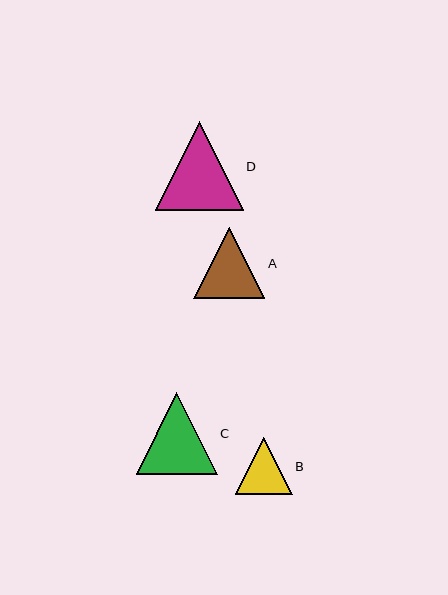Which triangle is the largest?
Triangle D is the largest with a size of approximately 88 pixels.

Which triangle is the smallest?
Triangle B is the smallest with a size of approximately 57 pixels.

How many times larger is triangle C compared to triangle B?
Triangle C is approximately 1.4 times the size of triangle B.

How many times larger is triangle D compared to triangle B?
Triangle D is approximately 1.5 times the size of triangle B.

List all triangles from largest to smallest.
From largest to smallest: D, C, A, B.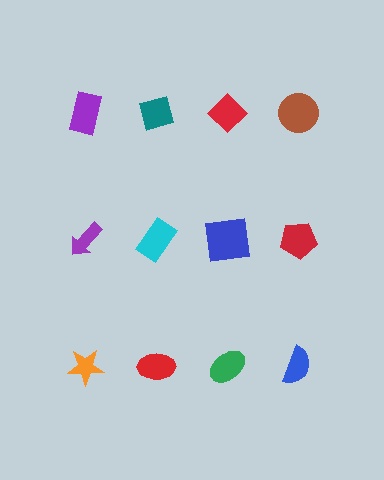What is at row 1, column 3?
A red diamond.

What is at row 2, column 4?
A red pentagon.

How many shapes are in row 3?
4 shapes.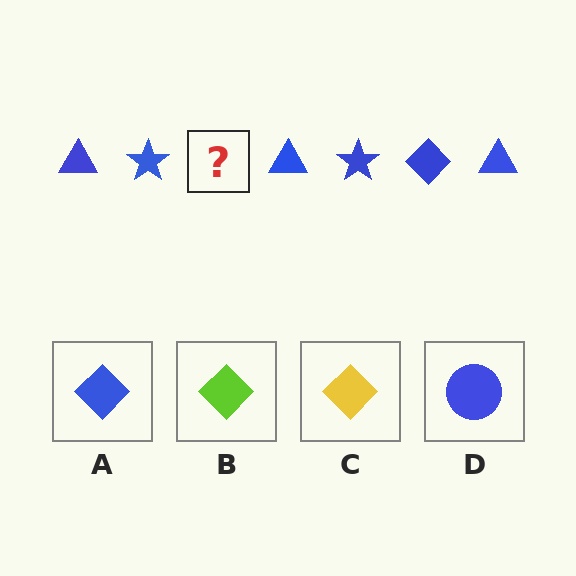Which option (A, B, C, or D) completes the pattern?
A.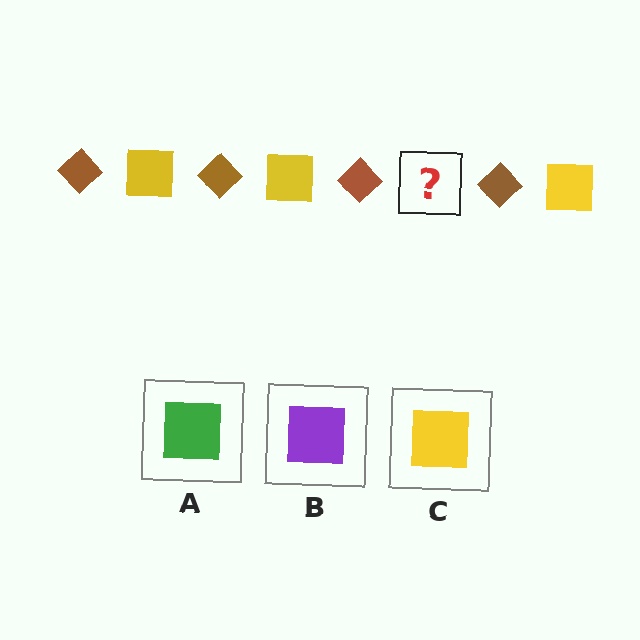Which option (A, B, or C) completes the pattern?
C.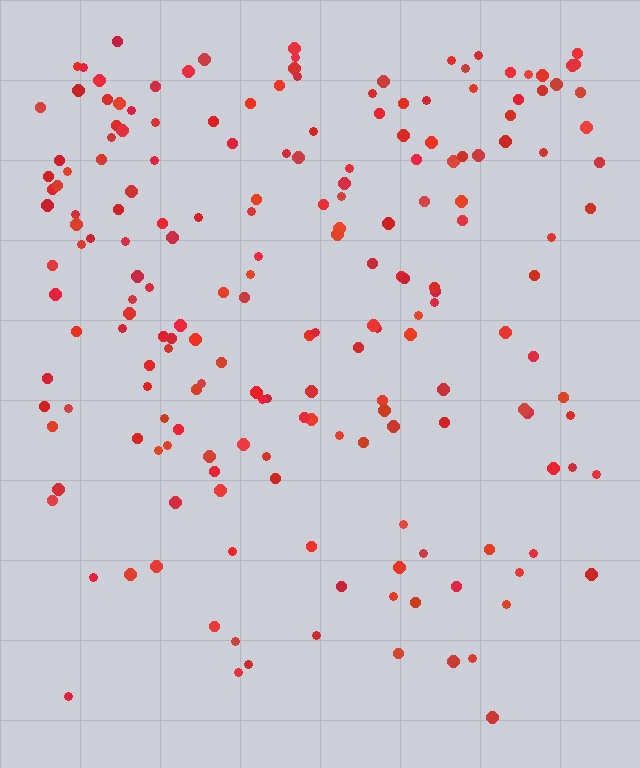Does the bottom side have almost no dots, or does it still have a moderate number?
Still a moderate number, just noticeably fewer than the top.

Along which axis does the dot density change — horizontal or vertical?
Vertical.